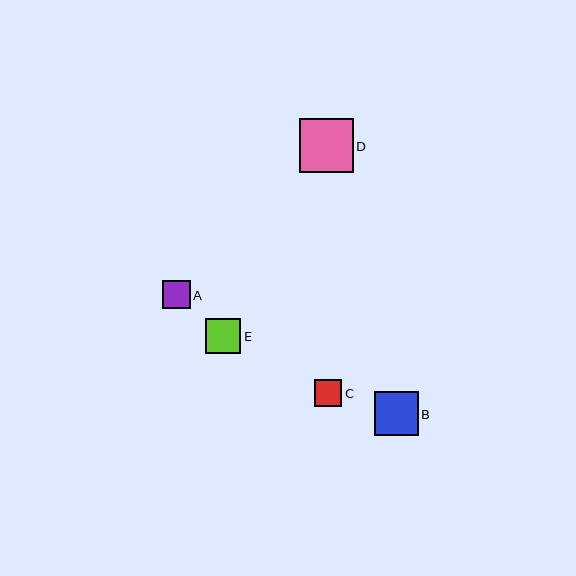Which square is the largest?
Square D is the largest with a size of approximately 54 pixels.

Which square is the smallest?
Square C is the smallest with a size of approximately 27 pixels.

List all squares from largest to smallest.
From largest to smallest: D, B, E, A, C.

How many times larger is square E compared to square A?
Square E is approximately 1.3 times the size of square A.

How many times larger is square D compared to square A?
Square D is approximately 2.0 times the size of square A.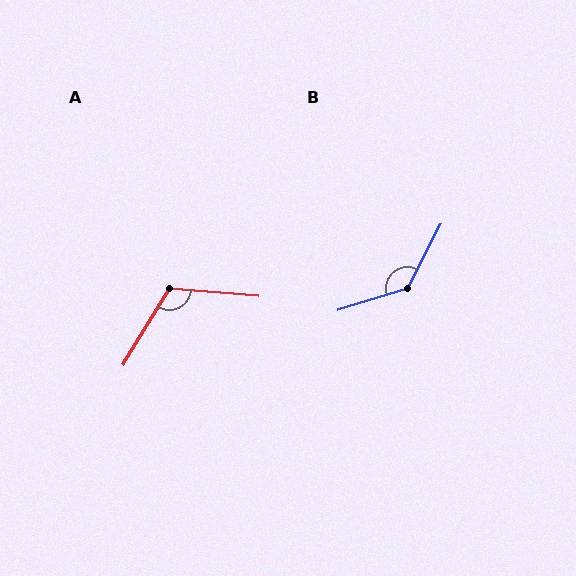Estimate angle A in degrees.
Approximately 116 degrees.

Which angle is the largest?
B, at approximately 134 degrees.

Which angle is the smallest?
A, at approximately 116 degrees.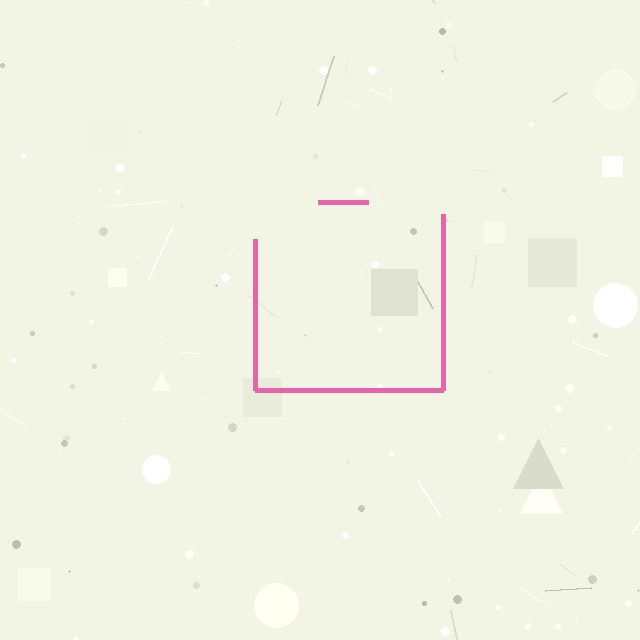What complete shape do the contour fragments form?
The contour fragments form a square.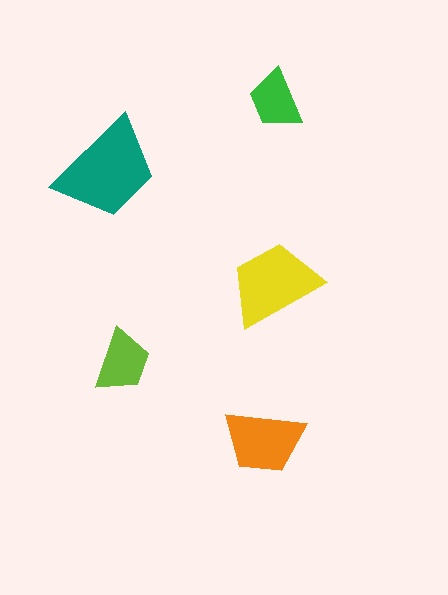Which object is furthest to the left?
The teal trapezoid is leftmost.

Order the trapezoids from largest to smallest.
the teal one, the yellow one, the orange one, the lime one, the green one.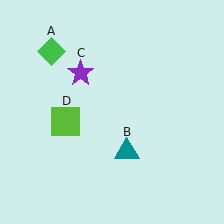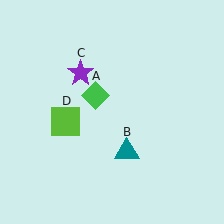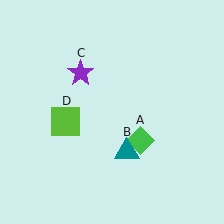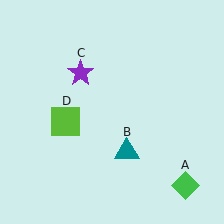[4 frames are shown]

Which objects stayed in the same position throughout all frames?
Teal triangle (object B) and purple star (object C) and lime square (object D) remained stationary.